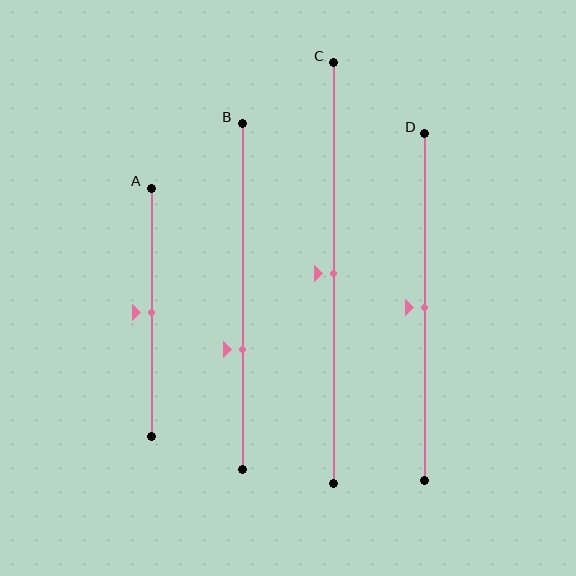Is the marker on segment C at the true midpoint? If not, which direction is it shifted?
Yes, the marker on segment C is at the true midpoint.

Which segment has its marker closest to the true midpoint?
Segment A has its marker closest to the true midpoint.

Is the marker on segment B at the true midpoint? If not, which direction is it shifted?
No, the marker on segment B is shifted downward by about 15% of the segment length.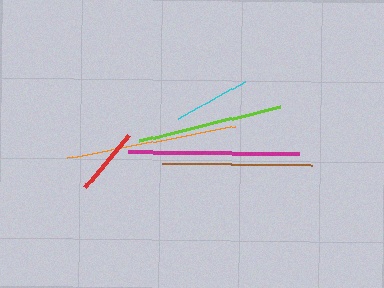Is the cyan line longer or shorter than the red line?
The cyan line is longer than the red line.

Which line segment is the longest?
The orange line is the longest at approximately 171 pixels.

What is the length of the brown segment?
The brown segment is approximately 150 pixels long.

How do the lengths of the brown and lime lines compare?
The brown and lime lines are approximately the same length.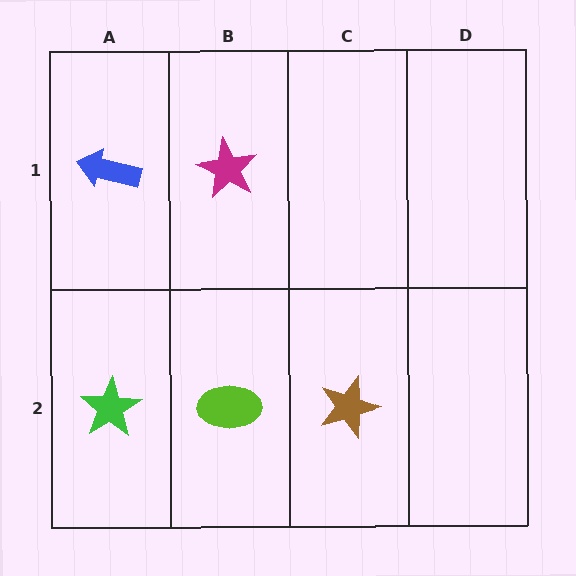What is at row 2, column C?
A brown star.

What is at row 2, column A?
A green star.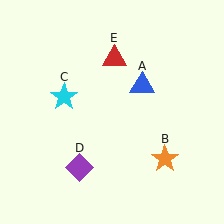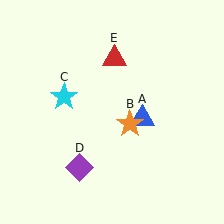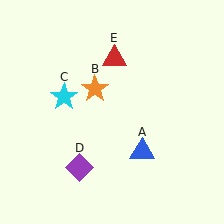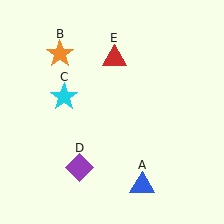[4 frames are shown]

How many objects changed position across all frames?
2 objects changed position: blue triangle (object A), orange star (object B).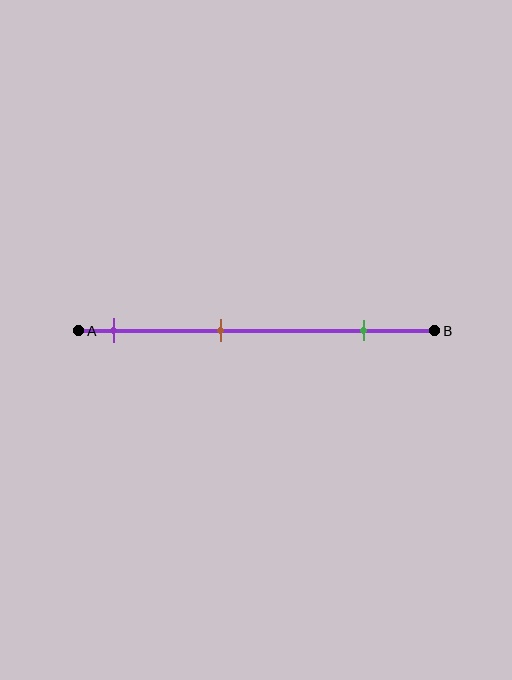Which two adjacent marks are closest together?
The purple and brown marks are the closest adjacent pair.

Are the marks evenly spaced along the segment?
Yes, the marks are approximately evenly spaced.